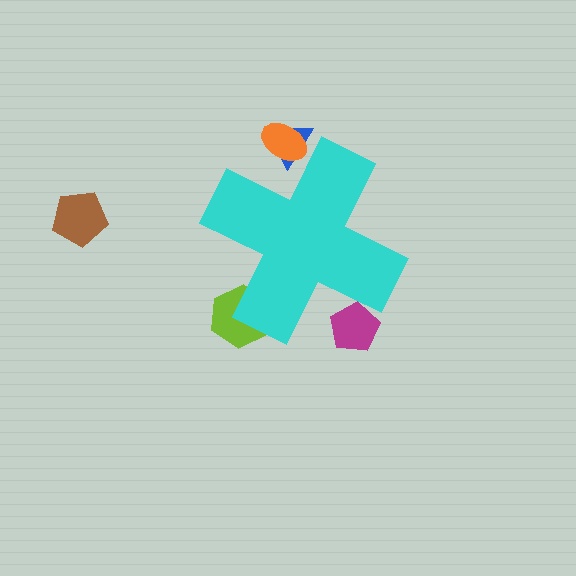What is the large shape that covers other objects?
A cyan cross.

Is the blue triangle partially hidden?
Yes, the blue triangle is partially hidden behind the cyan cross.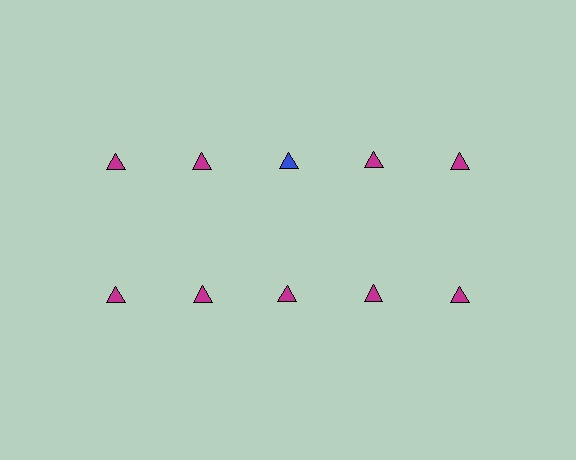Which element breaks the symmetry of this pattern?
The blue triangle in the top row, center column breaks the symmetry. All other shapes are magenta triangles.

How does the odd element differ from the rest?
It has a different color: blue instead of magenta.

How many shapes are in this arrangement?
There are 10 shapes arranged in a grid pattern.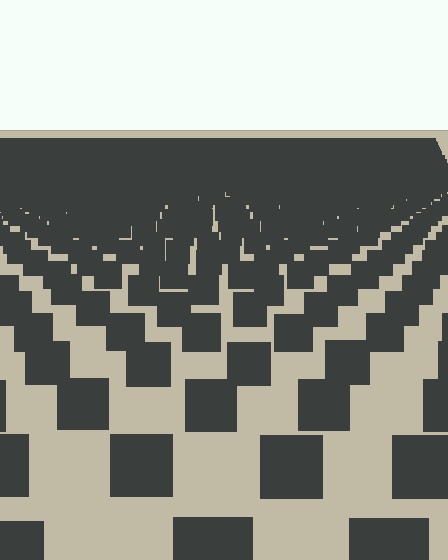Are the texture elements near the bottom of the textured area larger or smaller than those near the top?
Larger. Near the bottom, elements are closer to the viewer and appear at a bigger on-screen size.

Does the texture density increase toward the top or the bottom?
Density increases toward the top.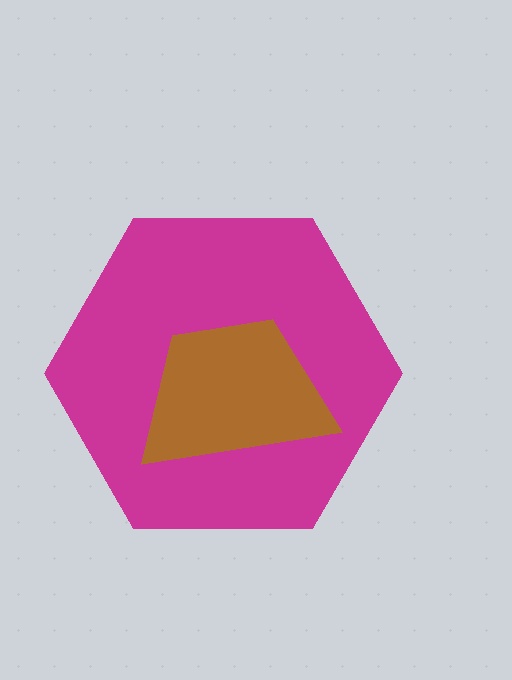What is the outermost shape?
The magenta hexagon.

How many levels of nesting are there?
2.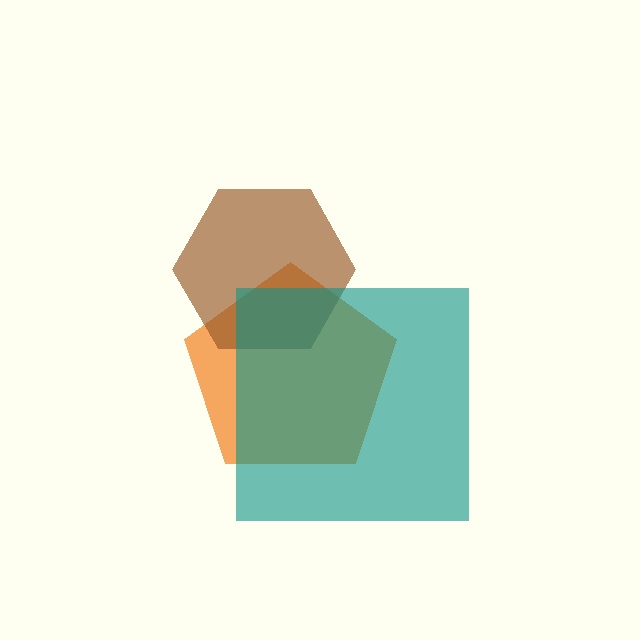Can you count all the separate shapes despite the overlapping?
Yes, there are 3 separate shapes.